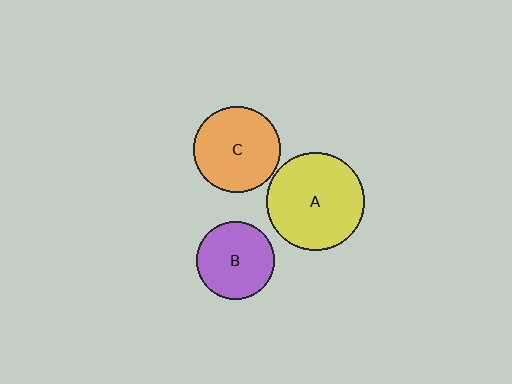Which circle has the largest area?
Circle A (yellow).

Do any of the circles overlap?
No, none of the circles overlap.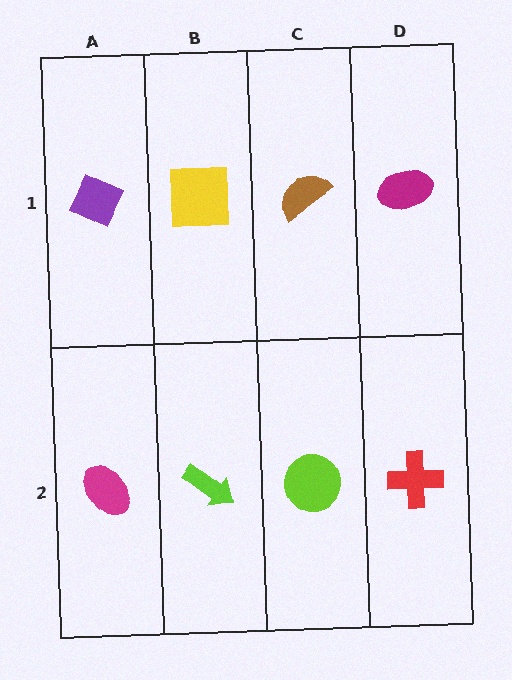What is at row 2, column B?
A lime arrow.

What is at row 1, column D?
A magenta ellipse.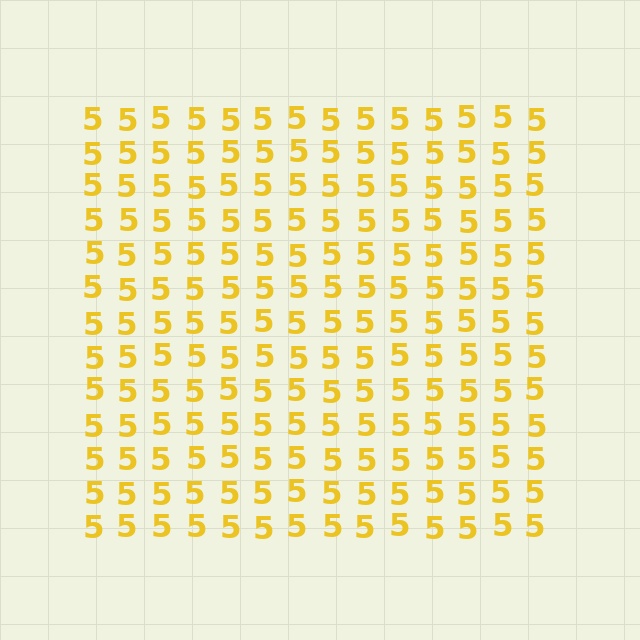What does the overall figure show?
The overall figure shows a square.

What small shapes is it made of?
It is made of small digit 5's.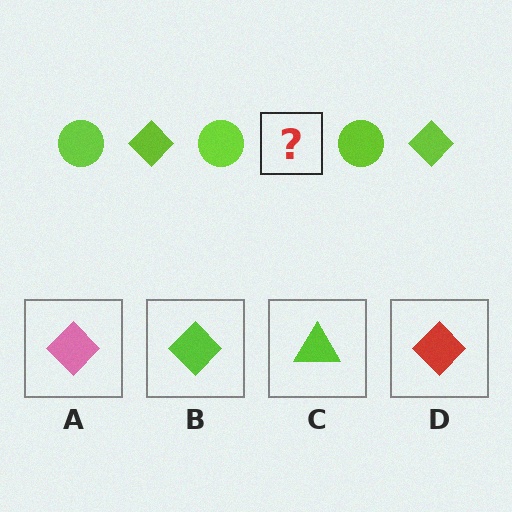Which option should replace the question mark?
Option B.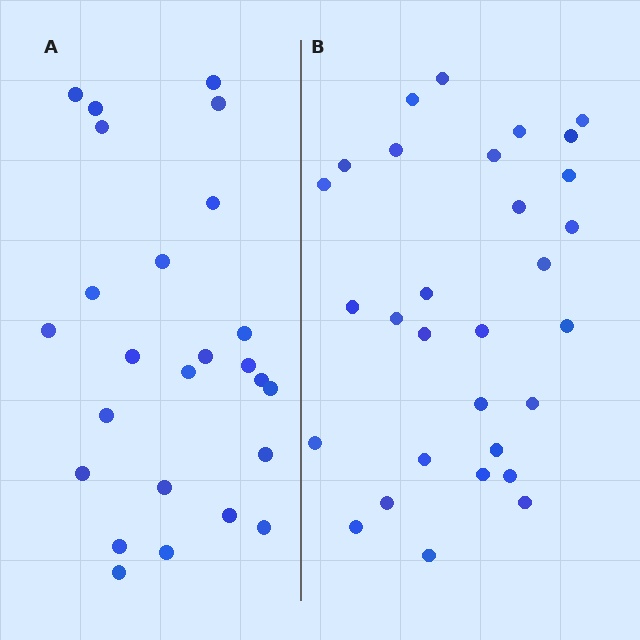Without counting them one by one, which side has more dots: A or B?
Region B (the right region) has more dots.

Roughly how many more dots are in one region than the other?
Region B has about 5 more dots than region A.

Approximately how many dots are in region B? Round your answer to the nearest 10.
About 30 dots.